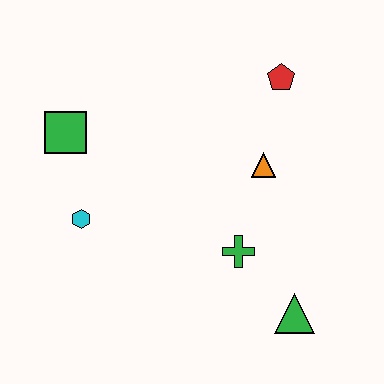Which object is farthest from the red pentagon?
The cyan hexagon is farthest from the red pentagon.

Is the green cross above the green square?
No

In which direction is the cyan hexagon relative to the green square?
The cyan hexagon is below the green square.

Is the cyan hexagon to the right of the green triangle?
No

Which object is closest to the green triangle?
The green cross is closest to the green triangle.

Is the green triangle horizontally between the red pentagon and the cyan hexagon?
No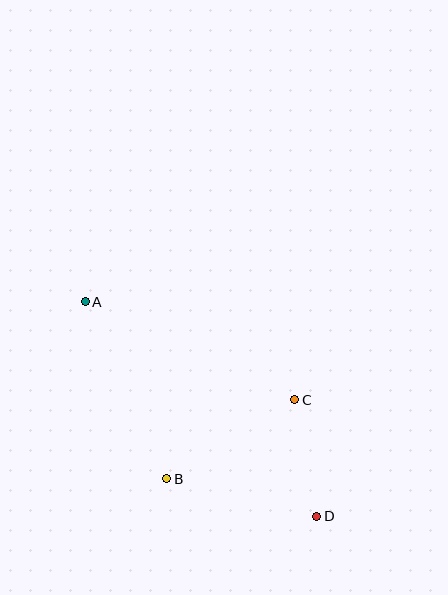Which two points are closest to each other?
Points C and D are closest to each other.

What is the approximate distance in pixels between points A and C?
The distance between A and C is approximately 231 pixels.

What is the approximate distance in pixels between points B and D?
The distance between B and D is approximately 154 pixels.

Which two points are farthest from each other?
Points A and D are farthest from each other.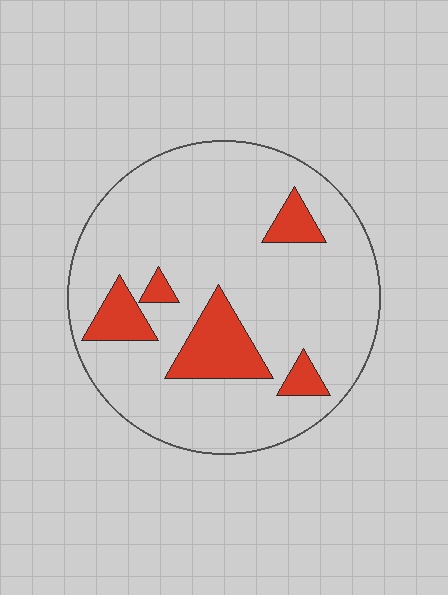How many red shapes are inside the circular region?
5.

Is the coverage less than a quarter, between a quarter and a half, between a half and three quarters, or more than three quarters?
Less than a quarter.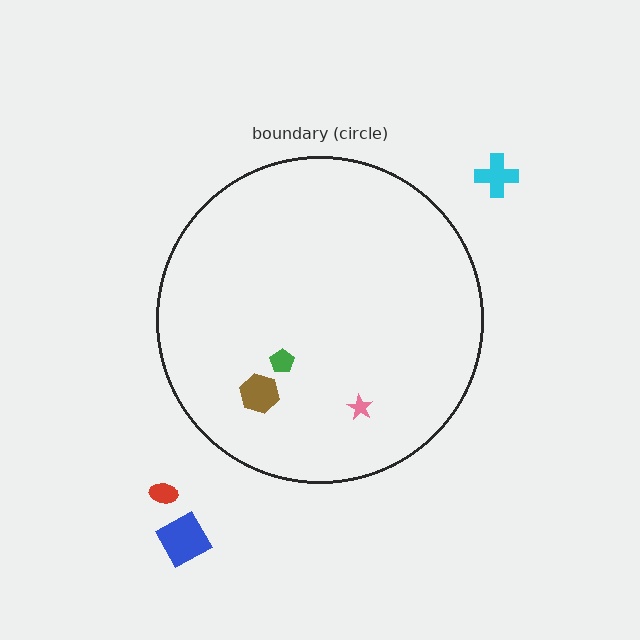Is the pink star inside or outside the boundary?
Inside.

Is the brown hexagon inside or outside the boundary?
Inside.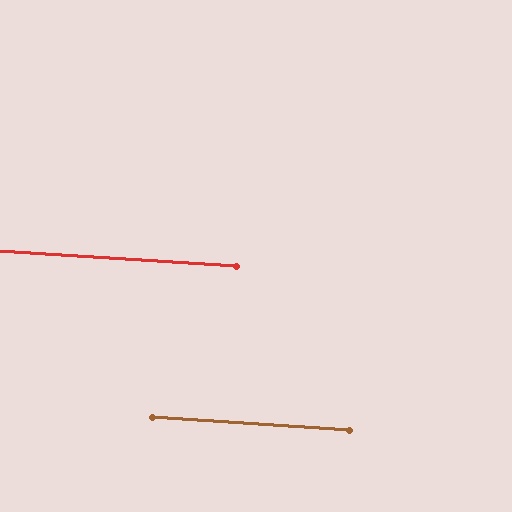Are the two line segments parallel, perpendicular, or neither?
Parallel — their directions differ by only 0.4°.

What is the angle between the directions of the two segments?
Approximately 0 degrees.